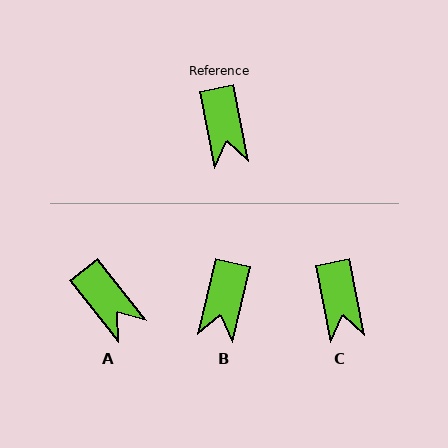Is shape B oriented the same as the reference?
No, it is off by about 24 degrees.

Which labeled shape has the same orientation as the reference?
C.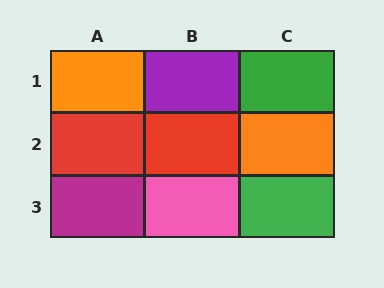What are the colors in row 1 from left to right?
Orange, purple, green.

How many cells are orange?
2 cells are orange.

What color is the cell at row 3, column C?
Green.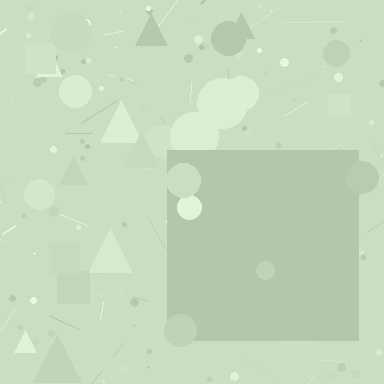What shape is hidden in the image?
A square is hidden in the image.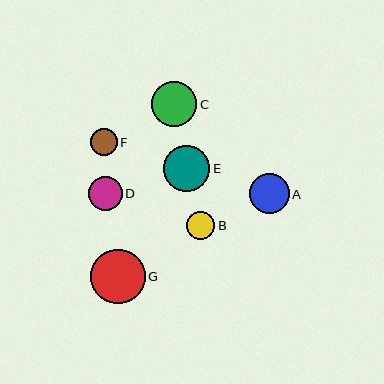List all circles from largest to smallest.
From largest to smallest: G, E, C, A, D, B, F.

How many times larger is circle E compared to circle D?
Circle E is approximately 1.4 times the size of circle D.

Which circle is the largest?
Circle G is the largest with a size of approximately 54 pixels.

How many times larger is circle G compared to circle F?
Circle G is approximately 2.0 times the size of circle F.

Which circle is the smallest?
Circle F is the smallest with a size of approximately 27 pixels.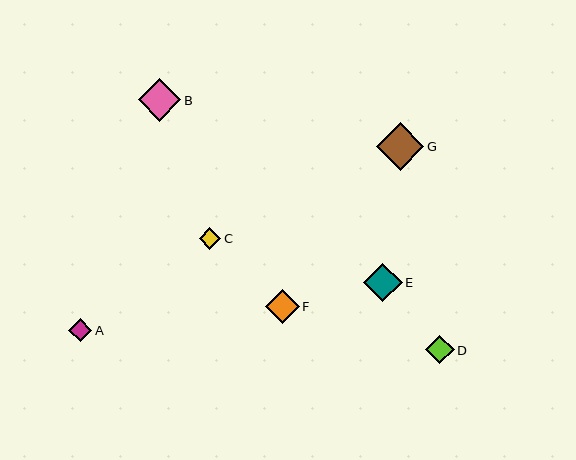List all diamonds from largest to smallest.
From largest to smallest: G, B, E, F, D, A, C.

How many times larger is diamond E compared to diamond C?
Diamond E is approximately 1.8 times the size of diamond C.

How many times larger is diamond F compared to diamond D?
Diamond F is approximately 1.2 times the size of diamond D.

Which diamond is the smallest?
Diamond C is the smallest with a size of approximately 21 pixels.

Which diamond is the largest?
Diamond G is the largest with a size of approximately 47 pixels.